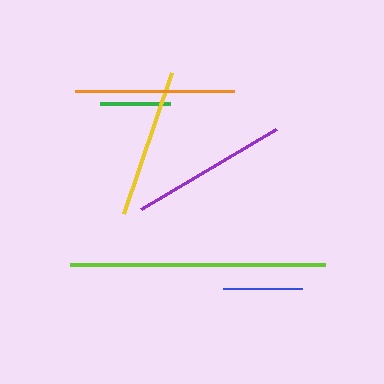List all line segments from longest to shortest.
From longest to shortest: lime, orange, purple, yellow, blue, green.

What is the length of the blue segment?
The blue segment is approximately 79 pixels long.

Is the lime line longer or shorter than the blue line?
The lime line is longer than the blue line.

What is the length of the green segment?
The green segment is approximately 70 pixels long.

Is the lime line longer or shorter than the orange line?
The lime line is longer than the orange line.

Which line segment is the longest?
The lime line is the longest at approximately 254 pixels.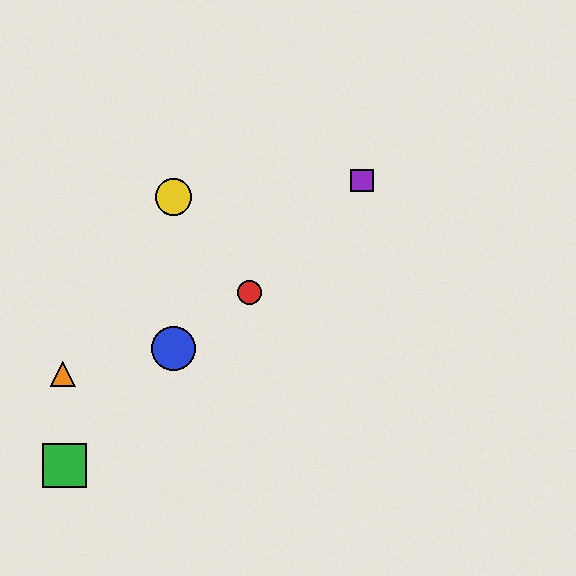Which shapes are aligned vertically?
The blue circle, the yellow circle are aligned vertically.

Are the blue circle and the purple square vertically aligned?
No, the blue circle is at x≈174 and the purple square is at x≈362.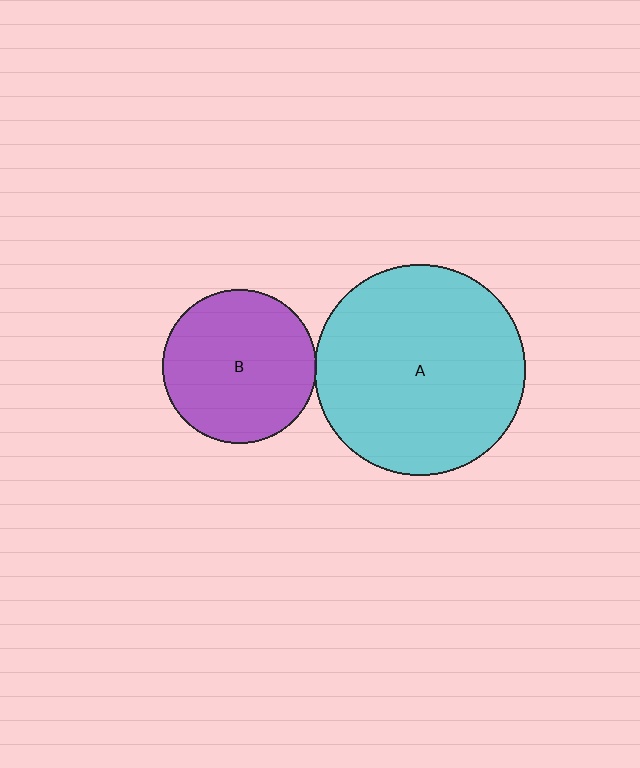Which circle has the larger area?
Circle A (cyan).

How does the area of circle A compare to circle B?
Approximately 1.9 times.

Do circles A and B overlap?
Yes.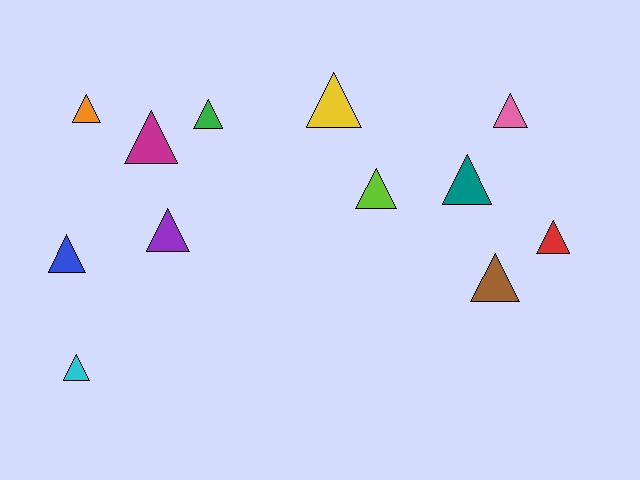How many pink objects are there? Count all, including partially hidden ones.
There is 1 pink object.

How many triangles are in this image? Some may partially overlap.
There are 12 triangles.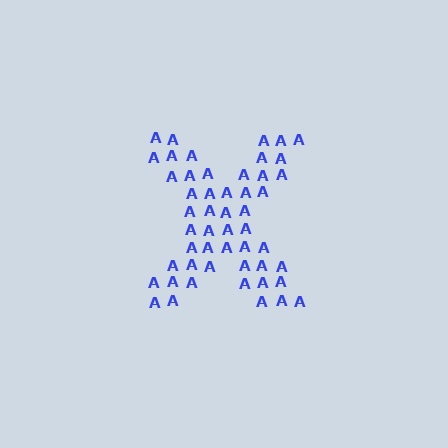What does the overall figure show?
The overall figure shows the letter X.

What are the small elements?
The small elements are letter A's.